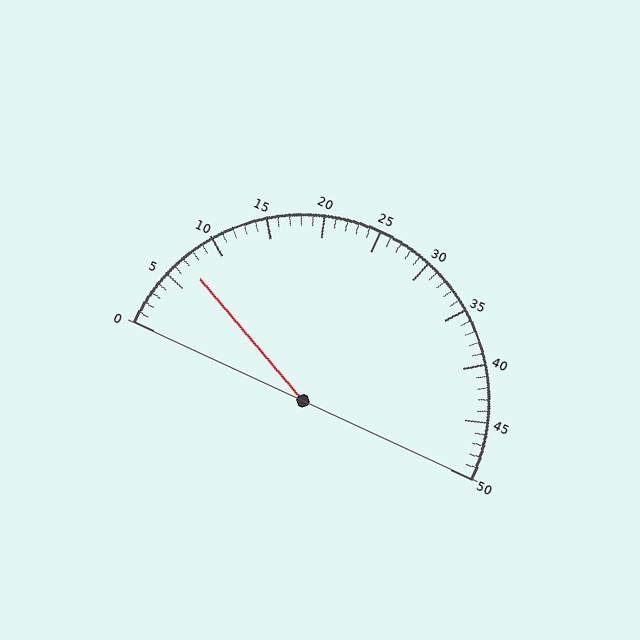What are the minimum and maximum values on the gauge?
The gauge ranges from 0 to 50.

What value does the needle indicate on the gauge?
The needle indicates approximately 7.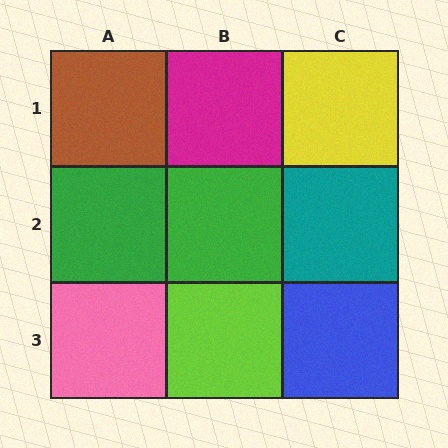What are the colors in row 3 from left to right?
Pink, lime, blue.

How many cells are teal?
1 cell is teal.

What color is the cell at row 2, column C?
Teal.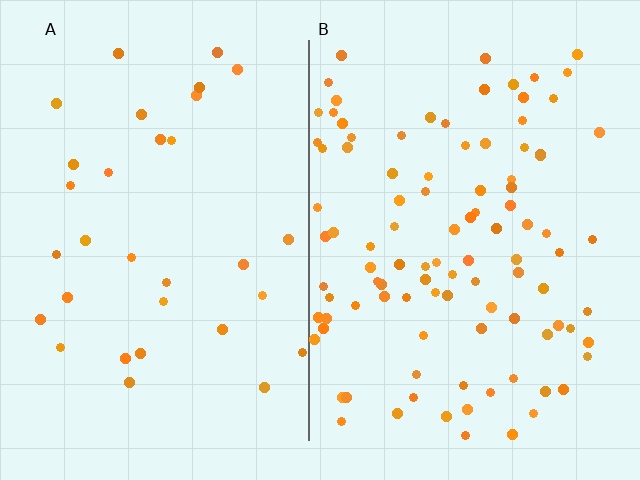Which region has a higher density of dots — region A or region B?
B (the right).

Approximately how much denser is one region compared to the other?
Approximately 3.1× — region B over region A.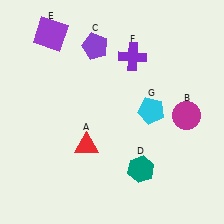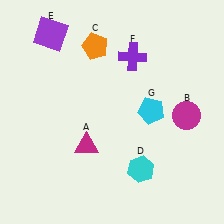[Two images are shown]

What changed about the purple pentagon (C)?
In Image 1, C is purple. In Image 2, it changed to orange.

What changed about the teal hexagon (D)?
In Image 1, D is teal. In Image 2, it changed to cyan.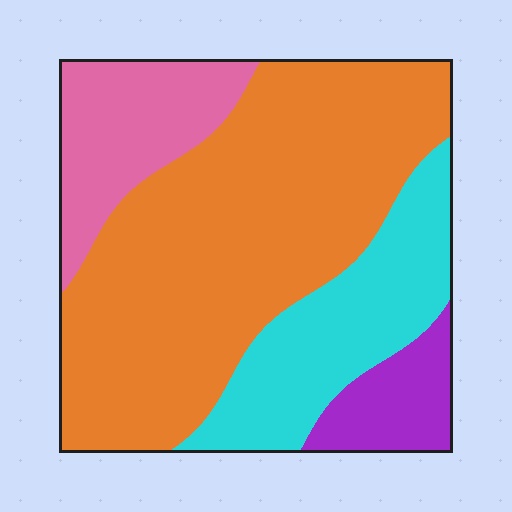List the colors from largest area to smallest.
From largest to smallest: orange, cyan, pink, purple.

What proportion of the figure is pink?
Pink takes up less than a quarter of the figure.